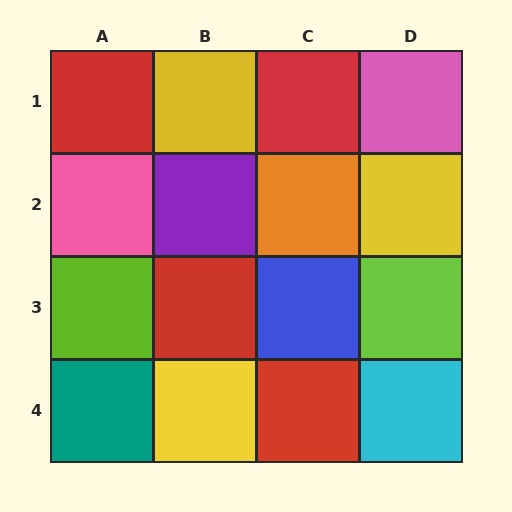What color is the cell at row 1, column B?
Yellow.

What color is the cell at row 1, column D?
Pink.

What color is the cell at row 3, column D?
Lime.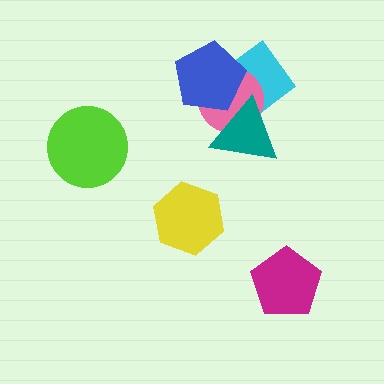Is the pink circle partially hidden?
Yes, it is partially covered by another shape.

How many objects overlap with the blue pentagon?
3 objects overlap with the blue pentagon.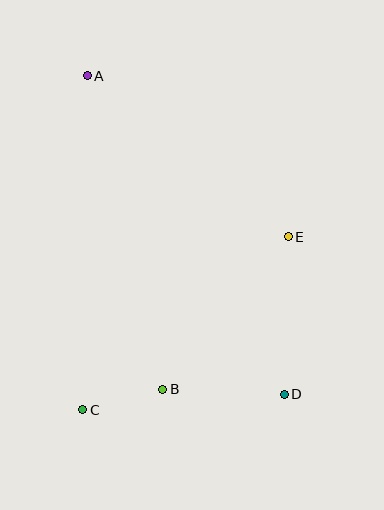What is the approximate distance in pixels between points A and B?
The distance between A and B is approximately 323 pixels.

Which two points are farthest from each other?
Points A and D are farthest from each other.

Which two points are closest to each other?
Points B and C are closest to each other.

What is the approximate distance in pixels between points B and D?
The distance between B and D is approximately 122 pixels.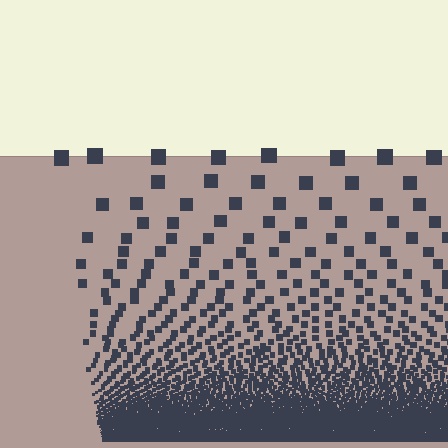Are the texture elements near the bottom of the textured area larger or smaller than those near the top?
Smaller. The gradient is inverted — elements near the bottom are smaller and denser.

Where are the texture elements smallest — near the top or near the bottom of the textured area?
Near the bottom.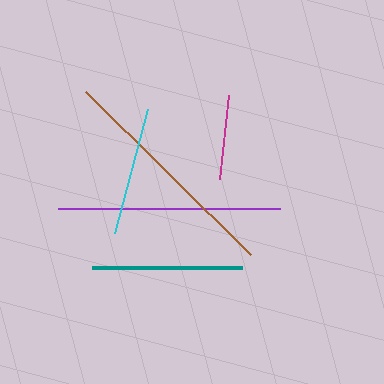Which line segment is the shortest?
The magenta line is the shortest at approximately 84 pixels.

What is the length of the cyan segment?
The cyan segment is approximately 129 pixels long.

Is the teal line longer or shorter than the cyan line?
The teal line is longer than the cyan line.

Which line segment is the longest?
The brown line is the longest at approximately 231 pixels.